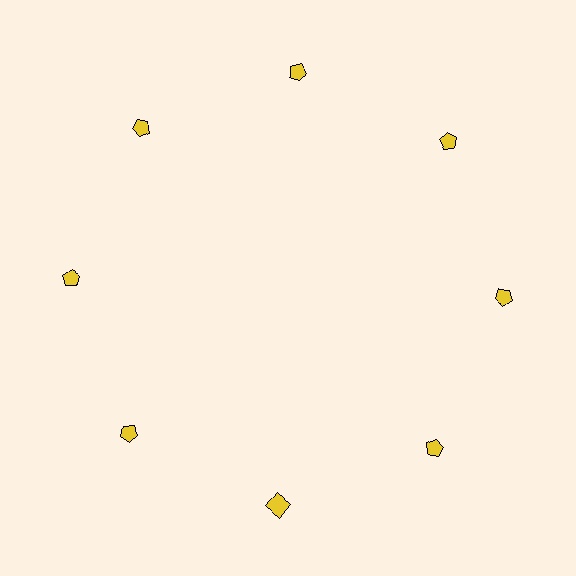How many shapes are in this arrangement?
There are 8 shapes arranged in a ring pattern.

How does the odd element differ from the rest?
It has a different shape: square instead of pentagon.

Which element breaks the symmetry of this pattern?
The yellow square at roughly the 6 o'clock position breaks the symmetry. All other shapes are yellow pentagons.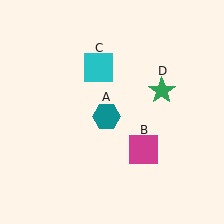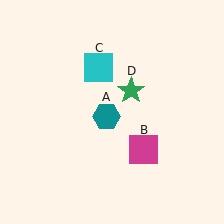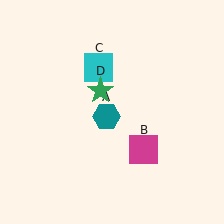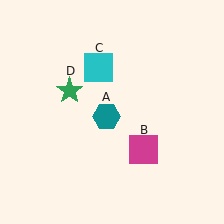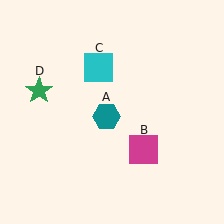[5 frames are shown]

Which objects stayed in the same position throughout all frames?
Teal hexagon (object A) and magenta square (object B) and cyan square (object C) remained stationary.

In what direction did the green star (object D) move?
The green star (object D) moved left.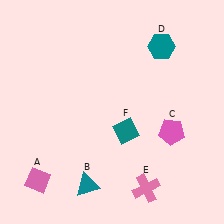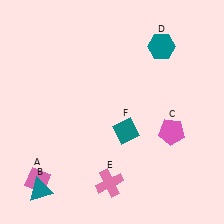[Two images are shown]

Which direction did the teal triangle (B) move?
The teal triangle (B) moved left.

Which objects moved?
The objects that moved are: the teal triangle (B), the pink cross (E).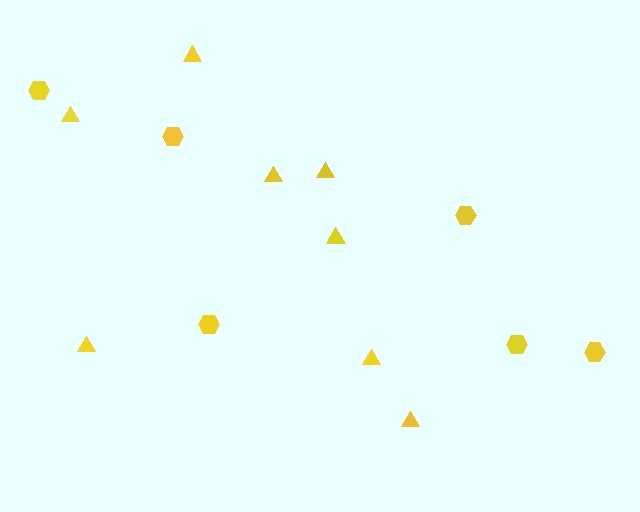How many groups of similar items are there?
There are 2 groups: one group of triangles (8) and one group of hexagons (6).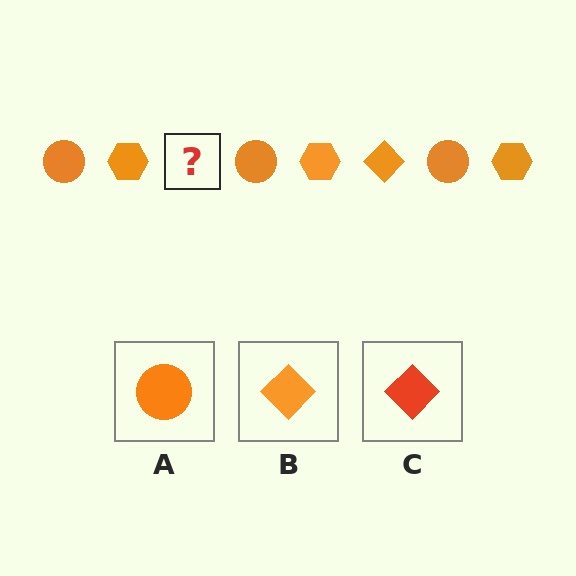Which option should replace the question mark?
Option B.